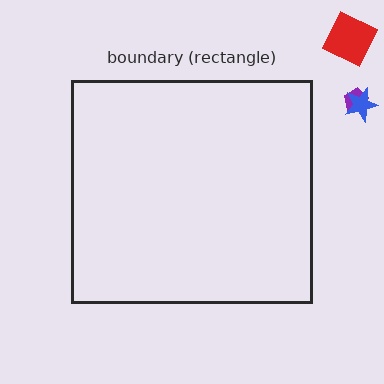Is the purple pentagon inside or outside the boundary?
Outside.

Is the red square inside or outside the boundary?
Outside.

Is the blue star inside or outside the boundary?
Outside.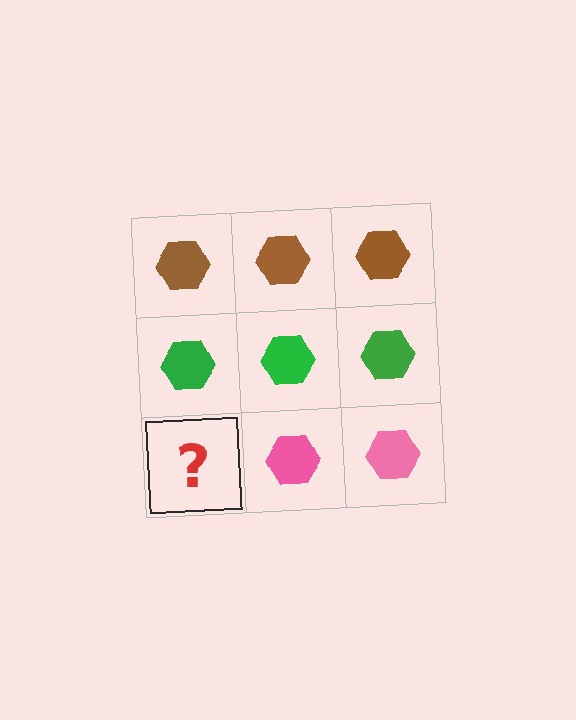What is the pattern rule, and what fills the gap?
The rule is that each row has a consistent color. The gap should be filled with a pink hexagon.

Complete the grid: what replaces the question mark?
The question mark should be replaced with a pink hexagon.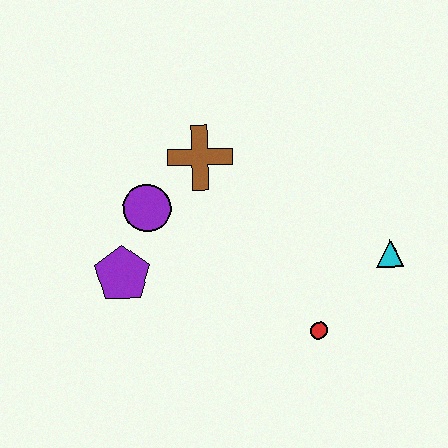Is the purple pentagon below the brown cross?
Yes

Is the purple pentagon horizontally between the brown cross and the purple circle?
No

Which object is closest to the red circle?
The cyan triangle is closest to the red circle.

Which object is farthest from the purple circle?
The cyan triangle is farthest from the purple circle.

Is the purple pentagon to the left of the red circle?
Yes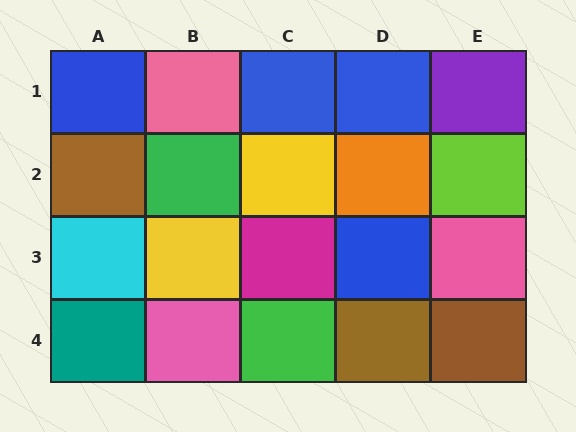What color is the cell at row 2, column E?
Lime.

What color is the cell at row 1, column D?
Blue.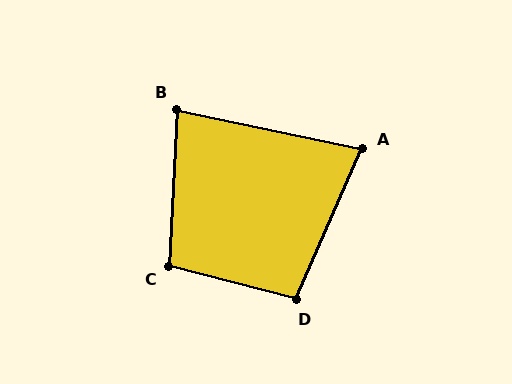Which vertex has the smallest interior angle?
A, at approximately 78 degrees.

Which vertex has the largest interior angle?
C, at approximately 102 degrees.